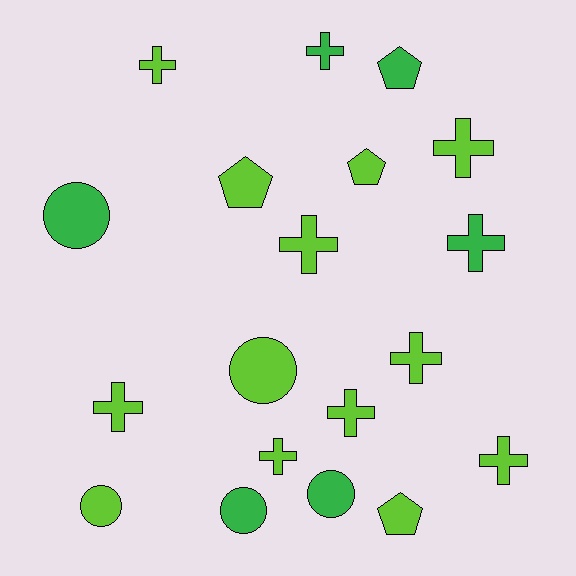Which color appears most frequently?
Lime, with 13 objects.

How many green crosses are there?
There are 2 green crosses.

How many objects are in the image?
There are 19 objects.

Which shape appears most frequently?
Cross, with 10 objects.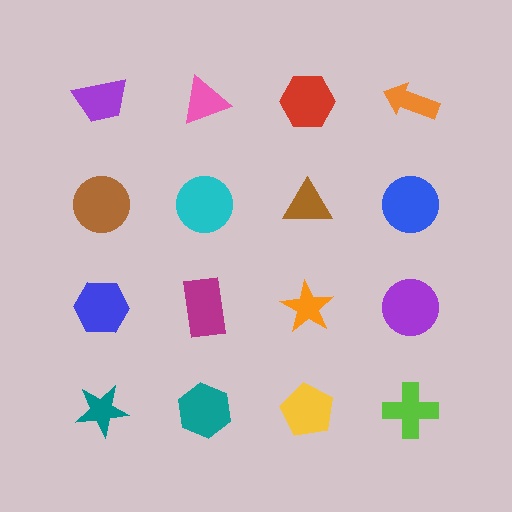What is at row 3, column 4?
A purple circle.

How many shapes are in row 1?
4 shapes.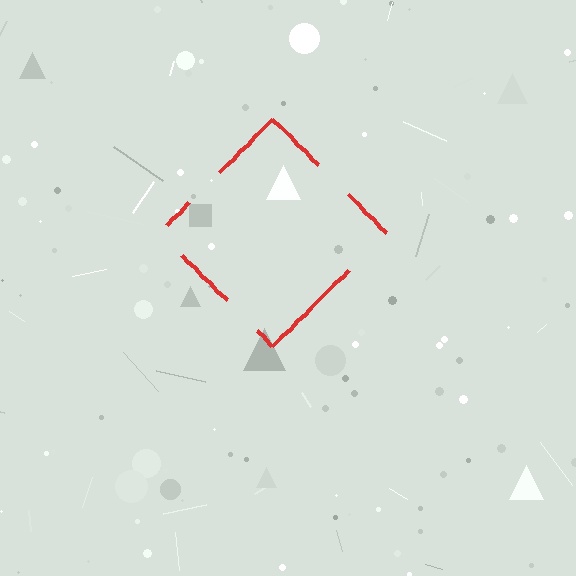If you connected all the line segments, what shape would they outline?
They would outline a diamond.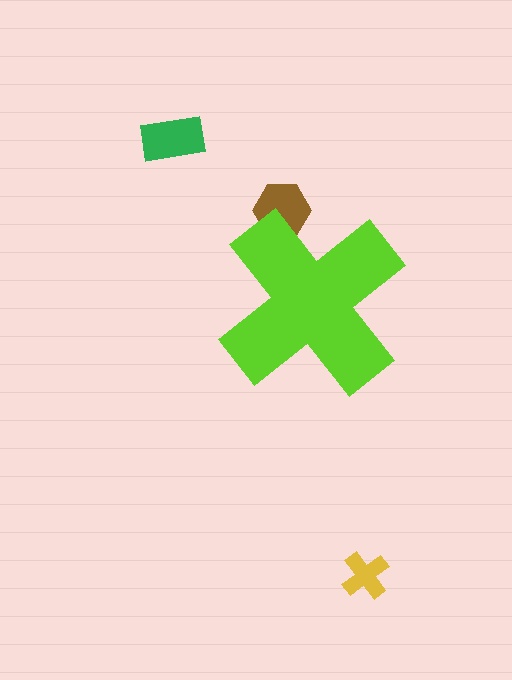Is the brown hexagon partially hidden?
Yes, the brown hexagon is partially hidden behind the lime cross.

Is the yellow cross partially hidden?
No, the yellow cross is fully visible.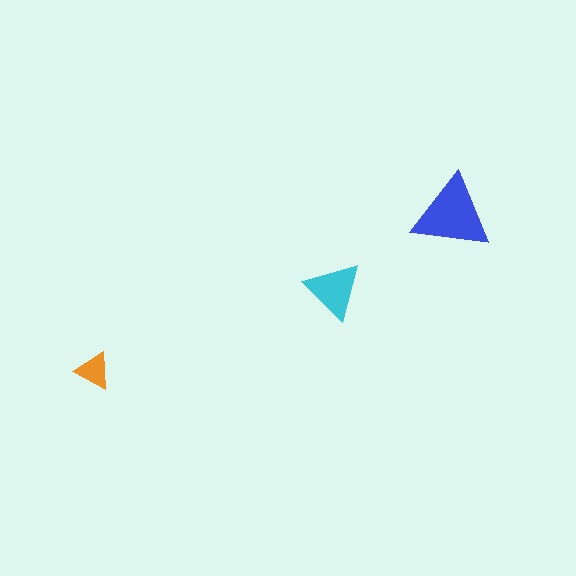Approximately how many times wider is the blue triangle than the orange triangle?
About 2 times wider.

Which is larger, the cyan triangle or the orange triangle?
The cyan one.